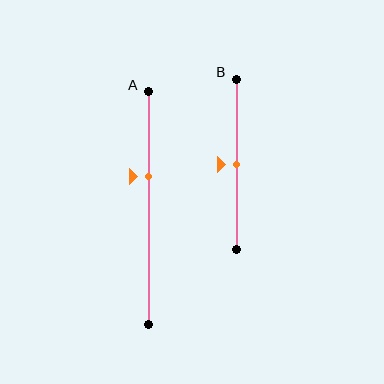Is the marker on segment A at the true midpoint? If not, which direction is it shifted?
No, the marker on segment A is shifted upward by about 14% of the segment length.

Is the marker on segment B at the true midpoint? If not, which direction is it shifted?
Yes, the marker on segment B is at the true midpoint.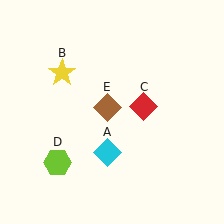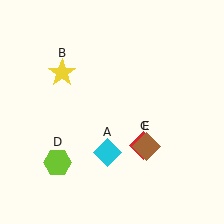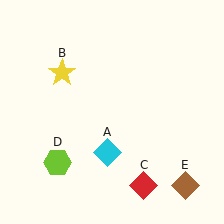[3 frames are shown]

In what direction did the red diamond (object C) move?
The red diamond (object C) moved down.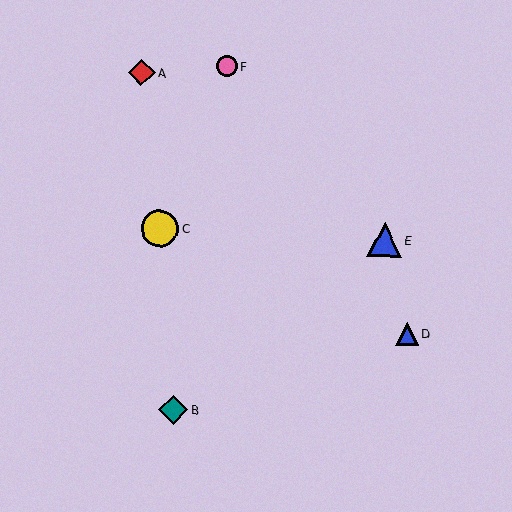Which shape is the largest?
The yellow circle (labeled C) is the largest.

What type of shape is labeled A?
Shape A is a red diamond.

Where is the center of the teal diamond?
The center of the teal diamond is at (173, 410).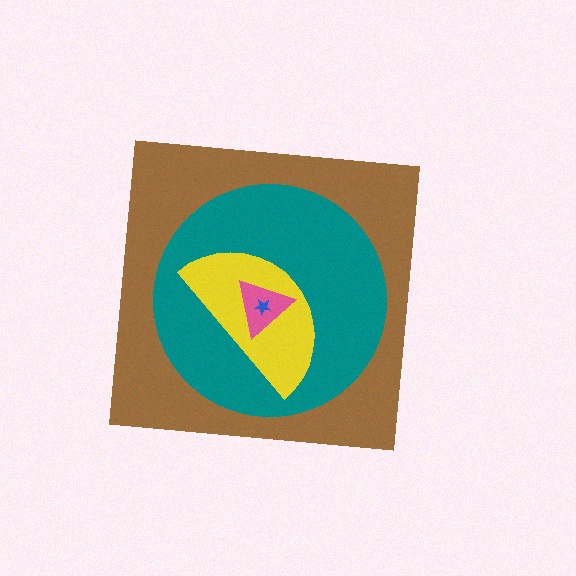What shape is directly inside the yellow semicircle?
The pink triangle.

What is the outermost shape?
The brown square.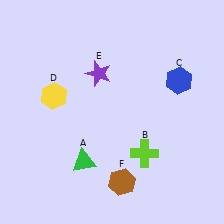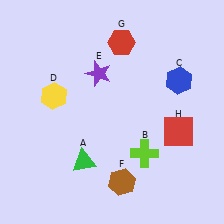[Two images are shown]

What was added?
A red hexagon (G), a red square (H) were added in Image 2.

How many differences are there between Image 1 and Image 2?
There are 2 differences between the two images.